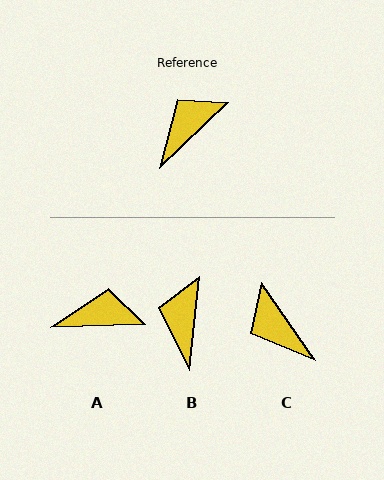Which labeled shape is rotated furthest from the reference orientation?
C, about 81 degrees away.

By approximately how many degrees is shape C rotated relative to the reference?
Approximately 81 degrees counter-clockwise.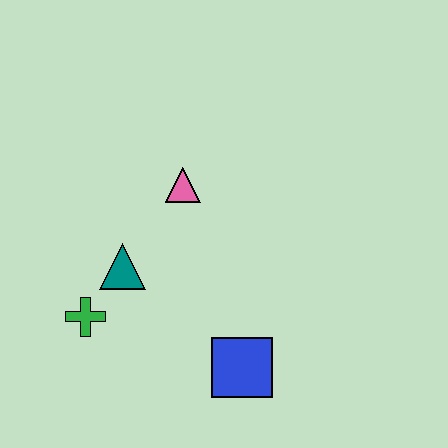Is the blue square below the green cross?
Yes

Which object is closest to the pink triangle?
The teal triangle is closest to the pink triangle.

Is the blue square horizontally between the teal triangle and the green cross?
No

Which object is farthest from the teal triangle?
The blue square is farthest from the teal triangle.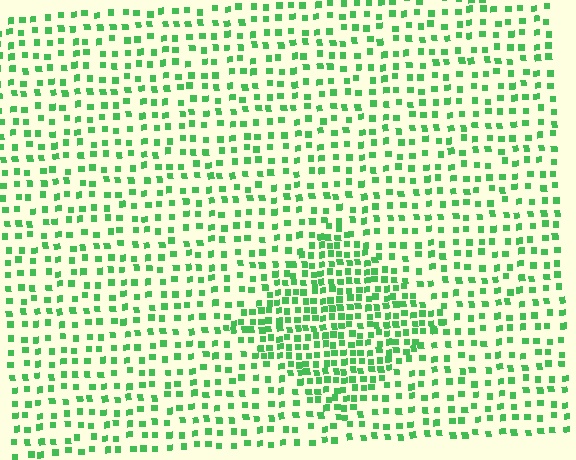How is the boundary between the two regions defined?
The boundary is defined by a change in element density (approximately 2.0x ratio). All elements are the same color, size, and shape.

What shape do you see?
I see a diamond.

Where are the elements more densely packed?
The elements are more densely packed inside the diamond boundary.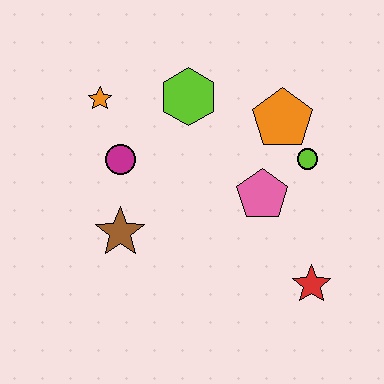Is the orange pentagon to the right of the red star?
No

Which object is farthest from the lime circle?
The orange star is farthest from the lime circle.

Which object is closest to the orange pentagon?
The lime circle is closest to the orange pentagon.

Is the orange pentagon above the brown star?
Yes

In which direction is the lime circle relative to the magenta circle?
The lime circle is to the right of the magenta circle.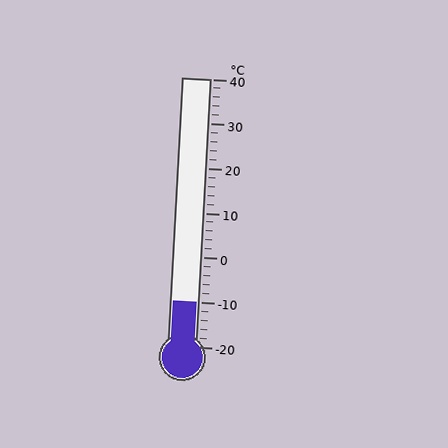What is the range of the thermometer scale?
The thermometer scale ranges from -20°C to 40°C.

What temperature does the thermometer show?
The thermometer shows approximately -10°C.